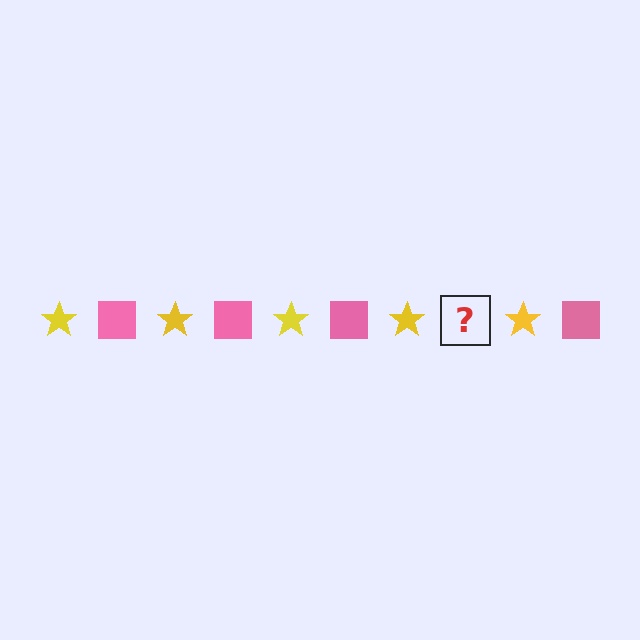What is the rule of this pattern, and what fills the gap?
The rule is that the pattern alternates between yellow star and pink square. The gap should be filled with a pink square.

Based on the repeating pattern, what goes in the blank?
The blank should be a pink square.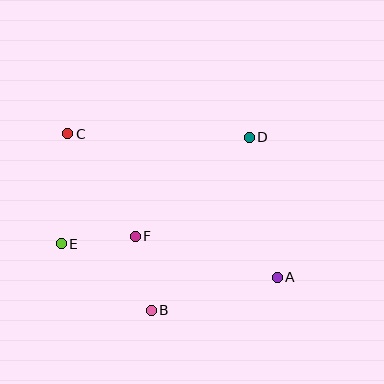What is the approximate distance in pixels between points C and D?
The distance between C and D is approximately 182 pixels.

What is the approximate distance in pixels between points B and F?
The distance between B and F is approximately 76 pixels.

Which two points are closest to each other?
Points E and F are closest to each other.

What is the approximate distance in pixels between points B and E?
The distance between B and E is approximately 112 pixels.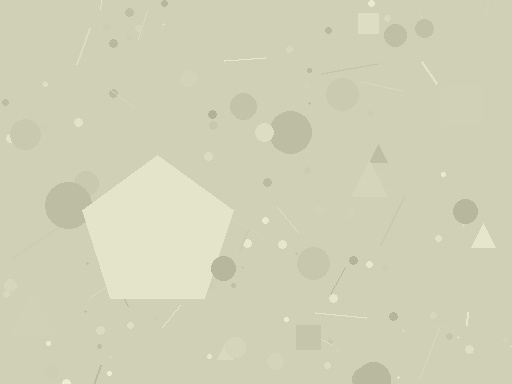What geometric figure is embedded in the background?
A pentagon is embedded in the background.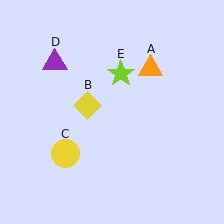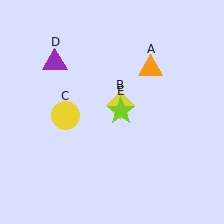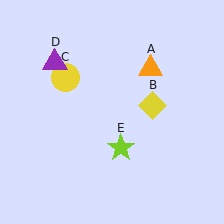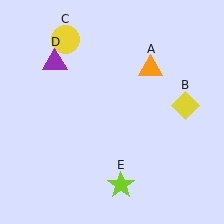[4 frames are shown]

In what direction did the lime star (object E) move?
The lime star (object E) moved down.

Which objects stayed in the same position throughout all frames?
Orange triangle (object A) and purple triangle (object D) remained stationary.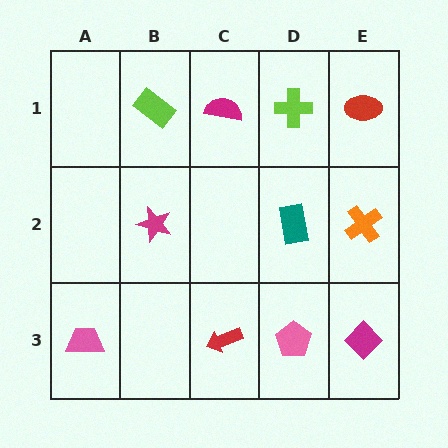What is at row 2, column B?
A magenta star.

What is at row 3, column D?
A pink pentagon.